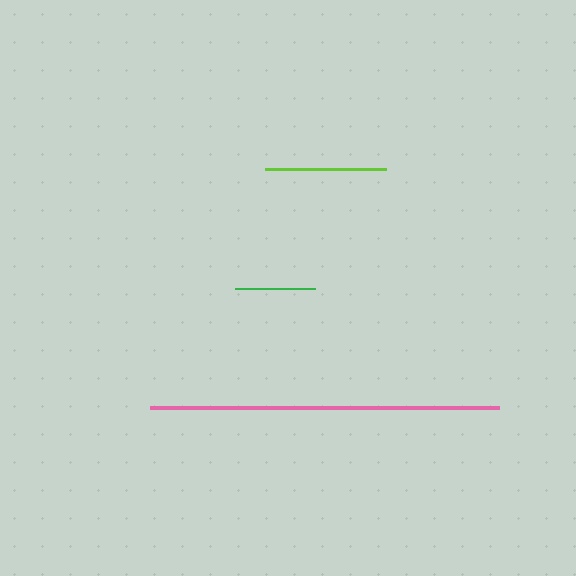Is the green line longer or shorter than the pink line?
The pink line is longer than the green line.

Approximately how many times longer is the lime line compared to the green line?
The lime line is approximately 1.5 times the length of the green line.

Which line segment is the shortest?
The green line is the shortest at approximately 80 pixels.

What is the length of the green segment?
The green segment is approximately 80 pixels long.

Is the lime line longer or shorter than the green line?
The lime line is longer than the green line.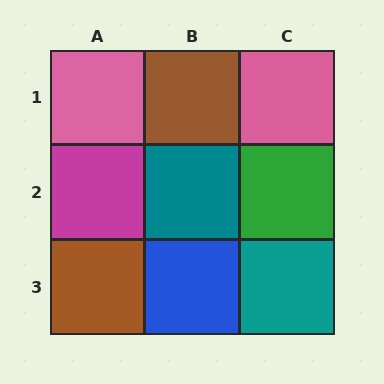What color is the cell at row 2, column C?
Green.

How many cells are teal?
2 cells are teal.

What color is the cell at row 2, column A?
Magenta.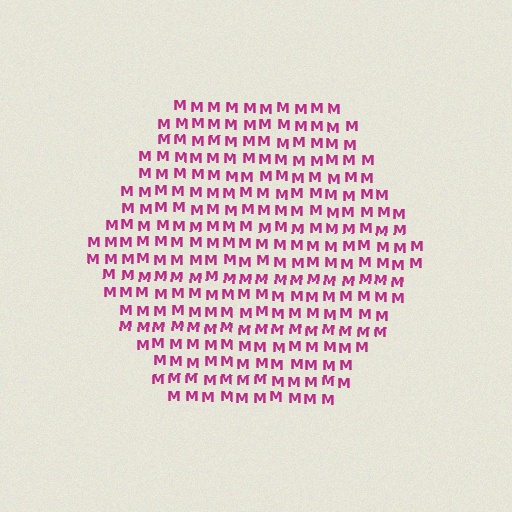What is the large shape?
The large shape is a hexagon.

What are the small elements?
The small elements are letter M's.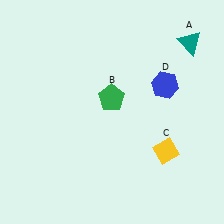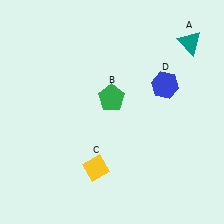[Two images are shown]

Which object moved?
The yellow diamond (C) moved left.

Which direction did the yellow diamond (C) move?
The yellow diamond (C) moved left.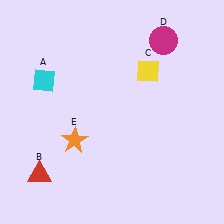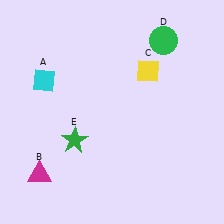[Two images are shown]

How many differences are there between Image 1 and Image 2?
There are 3 differences between the two images.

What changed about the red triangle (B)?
In Image 1, B is red. In Image 2, it changed to magenta.